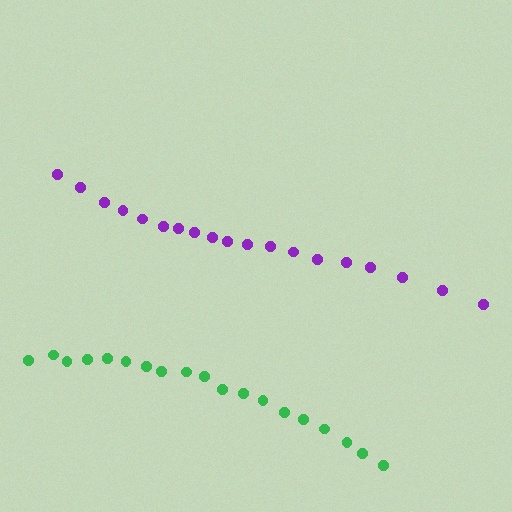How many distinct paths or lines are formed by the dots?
There are 2 distinct paths.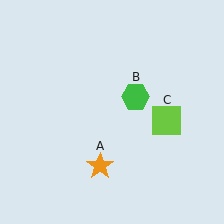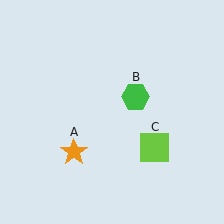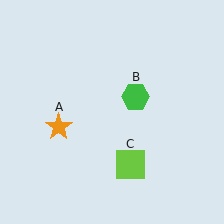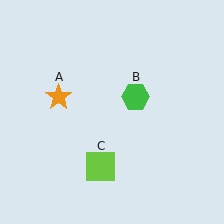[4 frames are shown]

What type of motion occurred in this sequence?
The orange star (object A), lime square (object C) rotated clockwise around the center of the scene.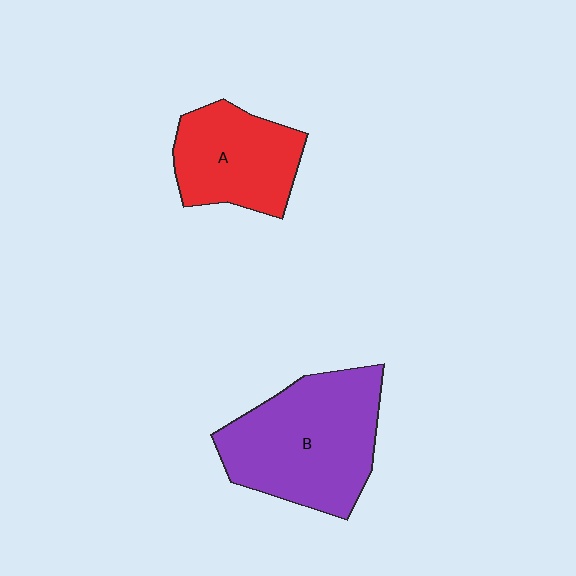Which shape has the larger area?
Shape B (purple).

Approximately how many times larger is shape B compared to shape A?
Approximately 1.5 times.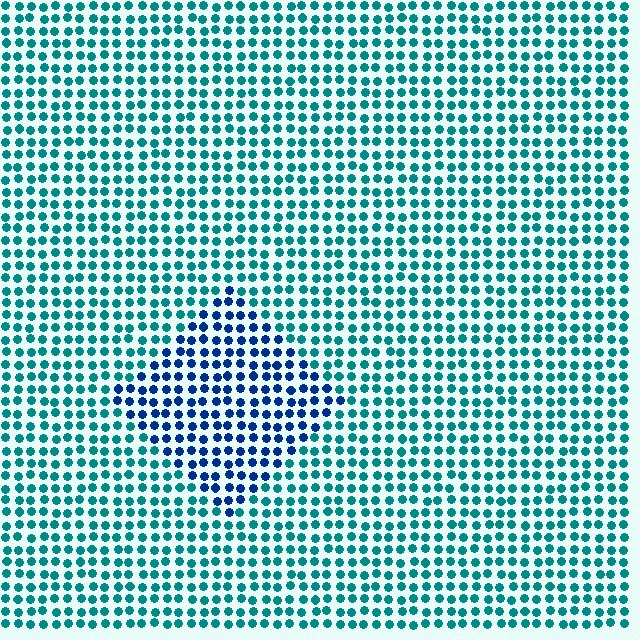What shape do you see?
I see a diamond.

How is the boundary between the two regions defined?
The boundary is defined purely by a slight shift in hue (about 44 degrees). Spacing, size, and orientation are identical on both sides.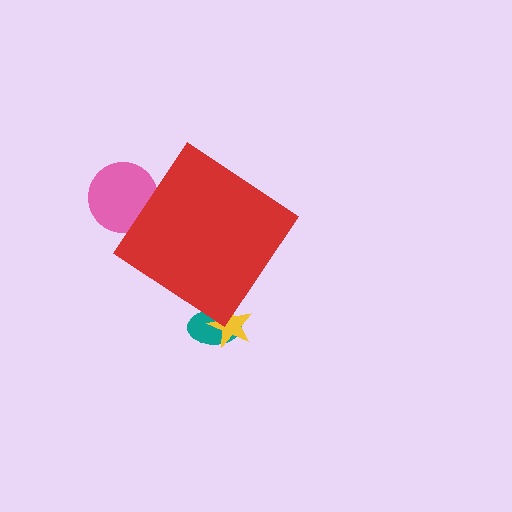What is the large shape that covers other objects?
A red diamond.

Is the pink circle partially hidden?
Yes, the pink circle is partially hidden behind the red diamond.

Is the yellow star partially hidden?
Yes, the yellow star is partially hidden behind the red diamond.